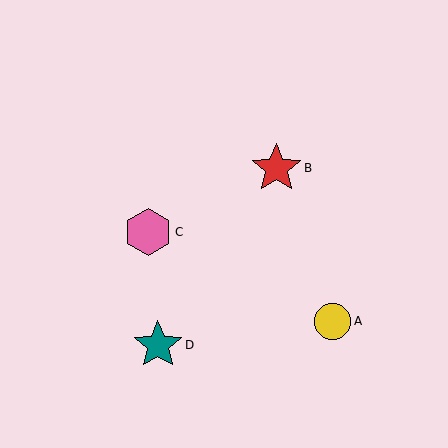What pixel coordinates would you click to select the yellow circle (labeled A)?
Click at (333, 321) to select the yellow circle A.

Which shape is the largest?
The red star (labeled B) is the largest.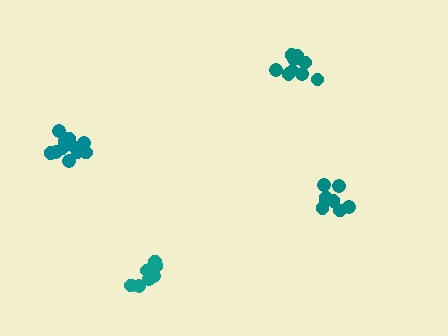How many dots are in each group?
Group 1: 8 dots, Group 2: 12 dots, Group 3: 9 dots, Group 4: 8 dots (37 total).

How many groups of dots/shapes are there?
There are 4 groups.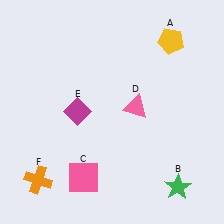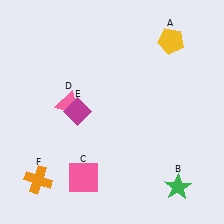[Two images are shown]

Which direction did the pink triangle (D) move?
The pink triangle (D) moved left.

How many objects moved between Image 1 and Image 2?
1 object moved between the two images.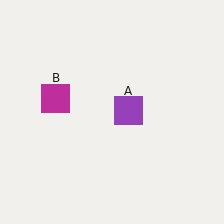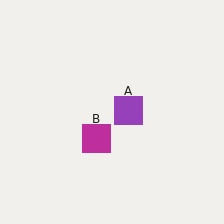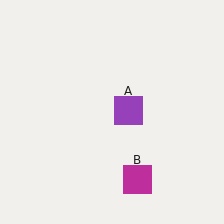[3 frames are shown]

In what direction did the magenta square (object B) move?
The magenta square (object B) moved down and to the right.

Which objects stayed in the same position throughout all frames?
Purple square (object A) remained stationary.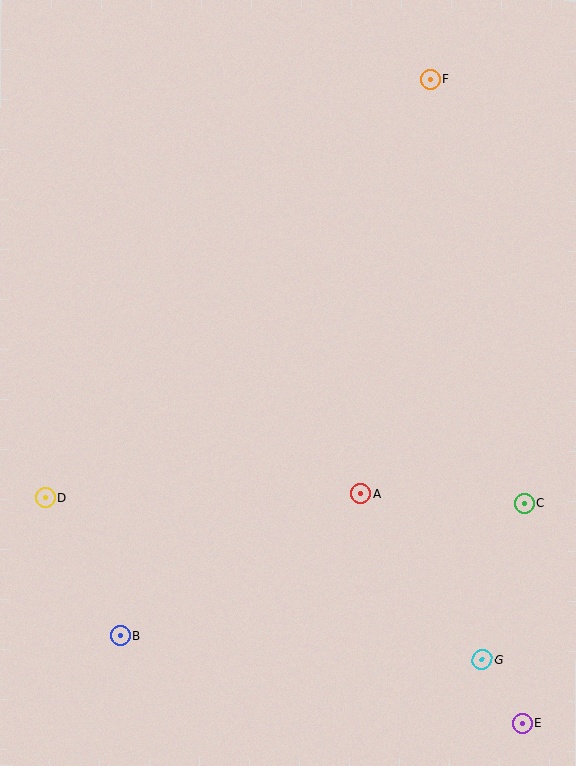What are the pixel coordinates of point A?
Point A is at (360, 494).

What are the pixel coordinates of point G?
Point G is at (482, 660).